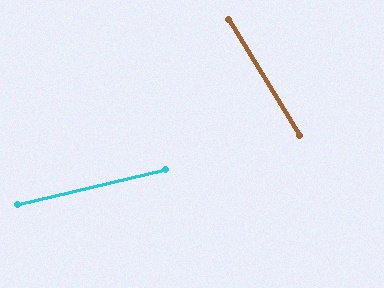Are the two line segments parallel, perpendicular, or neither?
Neither parallel nor perpendicular — they differ by about 72°.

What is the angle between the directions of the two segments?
Approximately 72 degrees.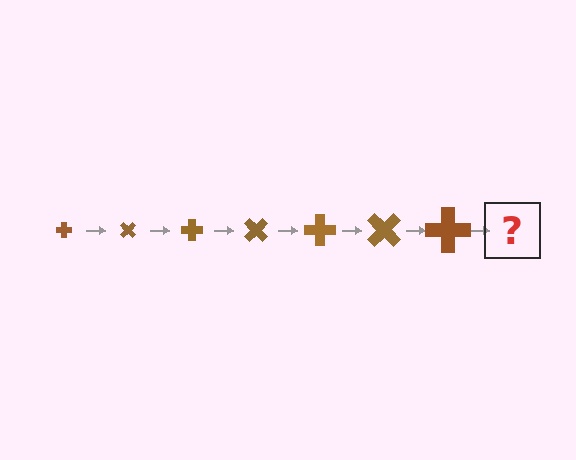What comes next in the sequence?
The next element should be a cross, larger than the previous one and rotated 315 degrees from the start.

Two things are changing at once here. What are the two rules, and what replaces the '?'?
The two rules are that the cross grows larger each step and it rotates 45 degrees each step. The '?' should be a cross, larger than the previous one and rotated 315 degrees from the start.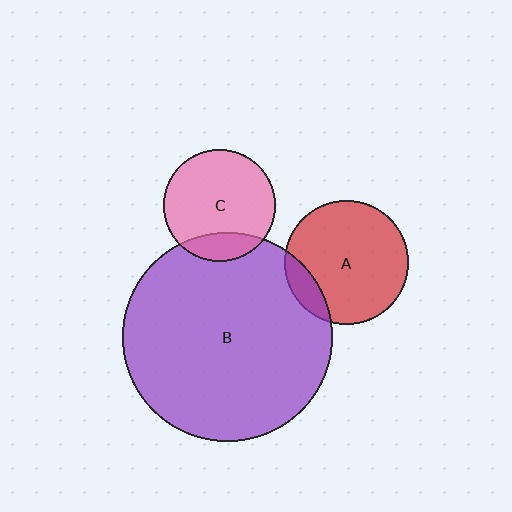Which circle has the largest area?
Circle B (purple).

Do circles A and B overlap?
Yes.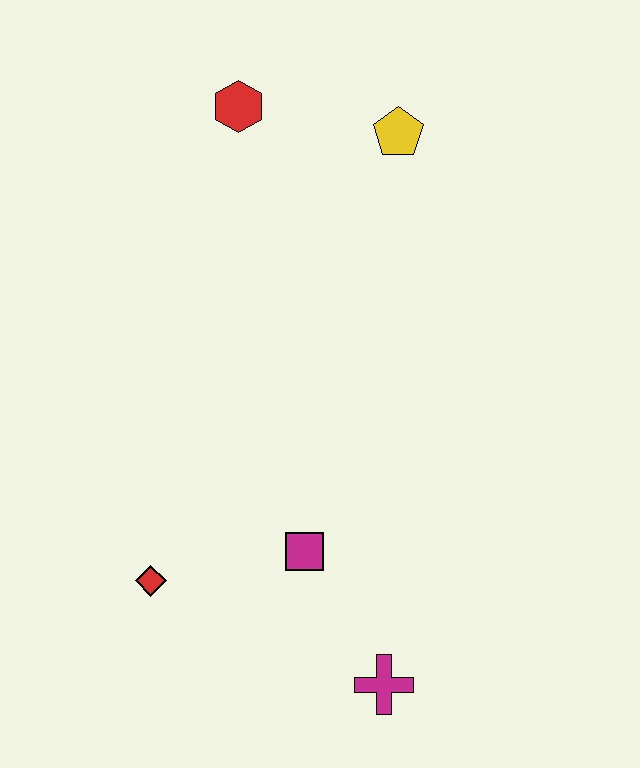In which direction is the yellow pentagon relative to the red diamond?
The yellow pentagon is above the red diamond.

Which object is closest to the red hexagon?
The yellow pentagon is closest to the red hexagon.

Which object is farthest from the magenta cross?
The red hexagon is farthest from the magenta cross.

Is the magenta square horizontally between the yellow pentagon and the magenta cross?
No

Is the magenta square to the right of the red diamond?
Yes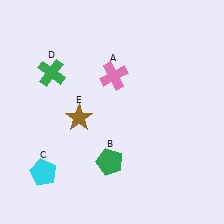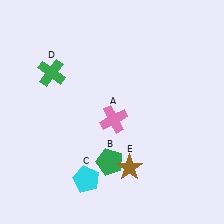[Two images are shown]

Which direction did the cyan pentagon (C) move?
The cyan pentagon (C) moved right.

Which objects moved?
The objects that moved are: the pink cross (A), the cyan pentagon (C), the brown star (E).